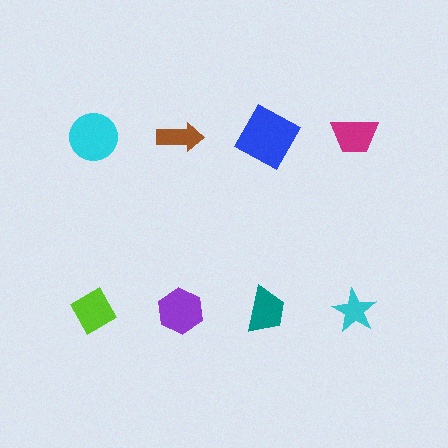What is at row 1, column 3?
A blue square.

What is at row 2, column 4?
A cyan star.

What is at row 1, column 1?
A cyan circle.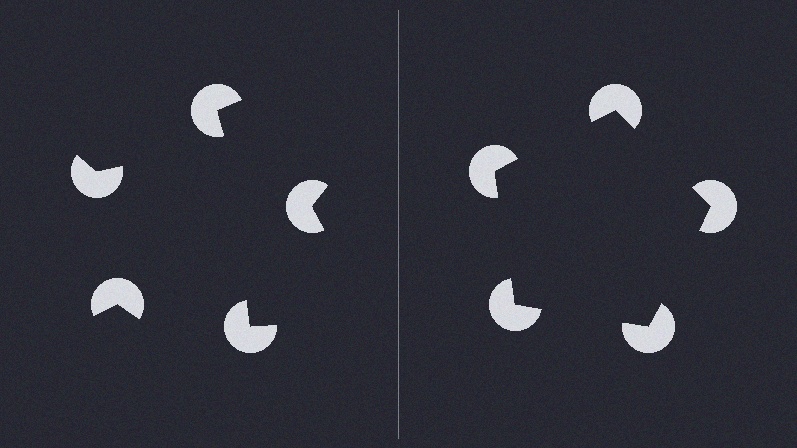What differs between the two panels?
The pac-man discs are positioned identically on both sides; only the wedge orientations differ. On the right they align to a pentagon; on the left they are misaligned.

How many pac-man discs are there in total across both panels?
10 — 5 on each side.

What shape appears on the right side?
An illusory pentagon.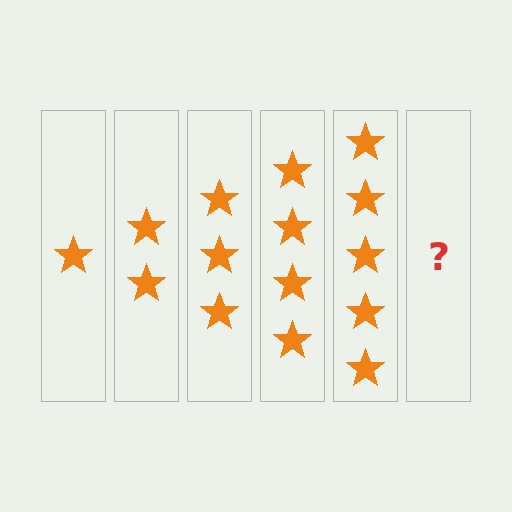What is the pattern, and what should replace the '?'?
The pattern is that each step adds one more star. The '?' should be 6 stars.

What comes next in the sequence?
The next element should be 6 stars.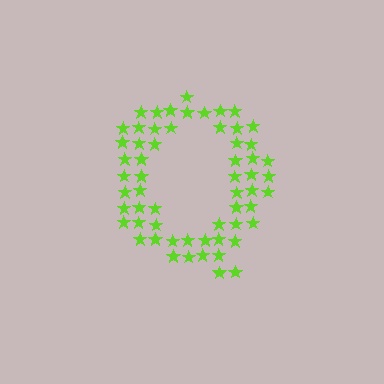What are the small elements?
The small elements are stars.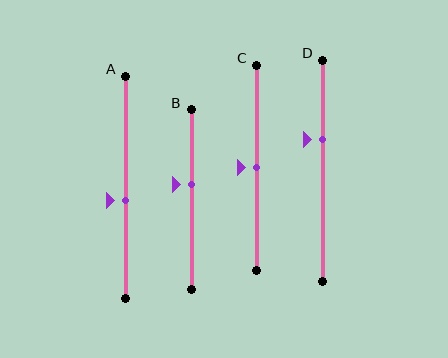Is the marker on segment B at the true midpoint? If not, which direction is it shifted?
No, the marker on segment B is shifted upward by about 8% of the segment length.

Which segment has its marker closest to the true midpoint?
Segment C has its marker closest to the true midpoint.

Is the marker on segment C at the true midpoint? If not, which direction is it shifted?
Yes, the marker on segment C is at the true midpoint.